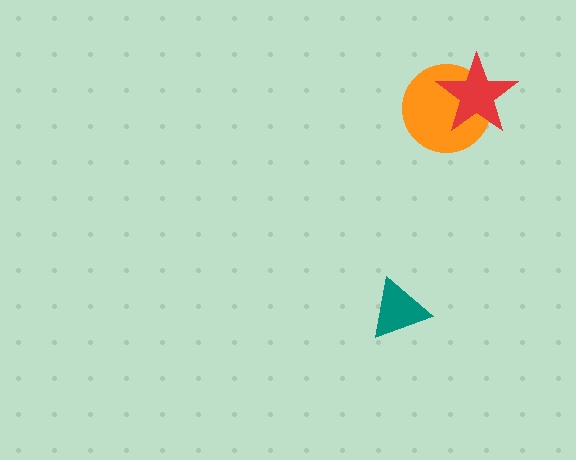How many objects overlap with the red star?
1 object overlaps with the red star.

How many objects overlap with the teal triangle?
0 objects overlap with the teal triangle.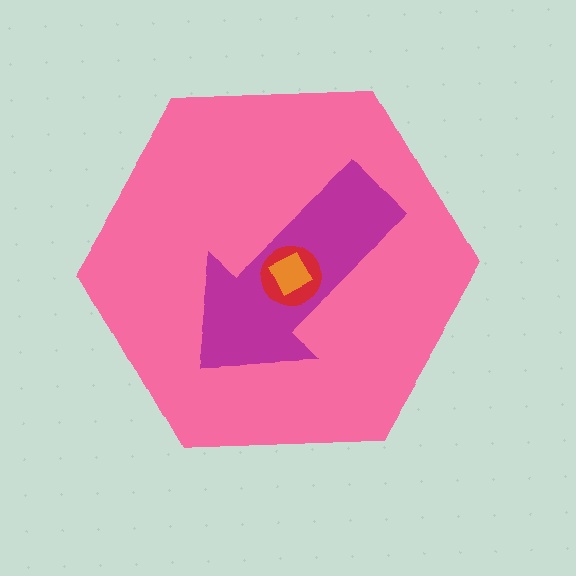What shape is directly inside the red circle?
The orange diamond.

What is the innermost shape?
The orange diamond.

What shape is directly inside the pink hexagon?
The magenta arrow.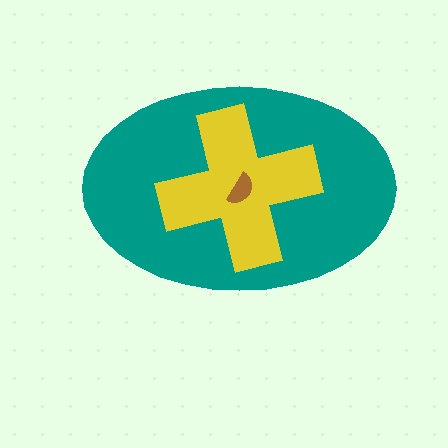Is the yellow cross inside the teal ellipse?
Yes.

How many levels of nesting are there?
3.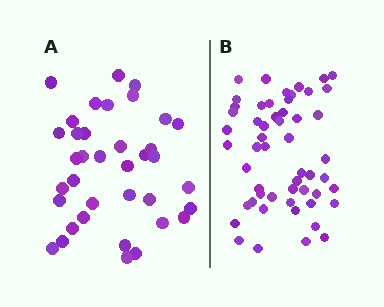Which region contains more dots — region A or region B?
Region B (the right region) has more dots.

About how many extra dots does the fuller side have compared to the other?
Region B has approximately 15 more dots than region A.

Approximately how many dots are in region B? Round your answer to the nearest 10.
About 50 dots. (The exact count is 54, which rounds to 50.)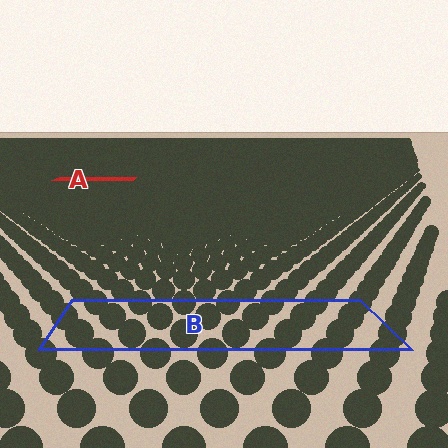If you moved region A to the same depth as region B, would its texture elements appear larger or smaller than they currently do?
They would appear larger. At a closer depth, the same texture elements are projected at a bigger on-screen size.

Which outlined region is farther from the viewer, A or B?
Region A is farther from the viewer — the texture elements inside it appear smaller and more densely packed.